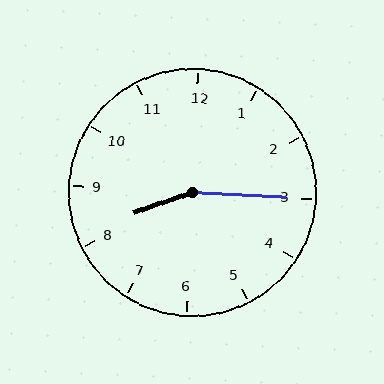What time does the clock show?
8:15.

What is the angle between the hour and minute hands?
Approximately 158 degrees.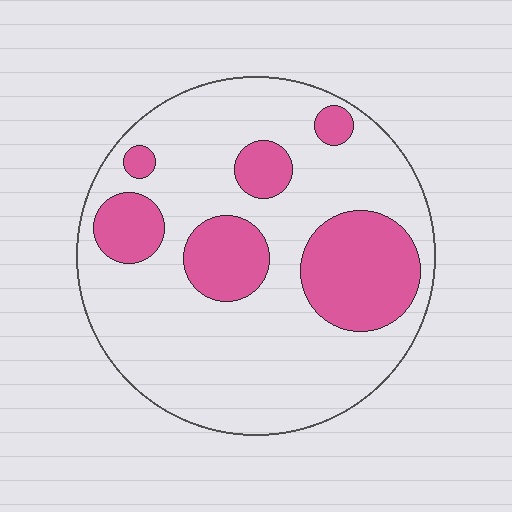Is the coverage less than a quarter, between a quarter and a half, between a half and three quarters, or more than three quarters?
Between a quarter and a half.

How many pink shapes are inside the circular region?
6.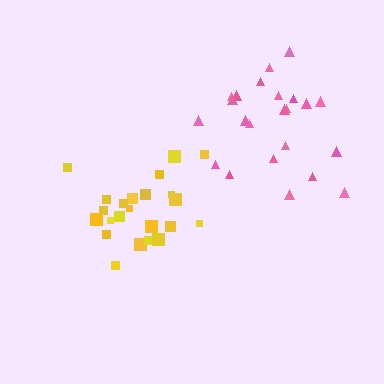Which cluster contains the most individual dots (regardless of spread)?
Pink (23).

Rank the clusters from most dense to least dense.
yellow, pink.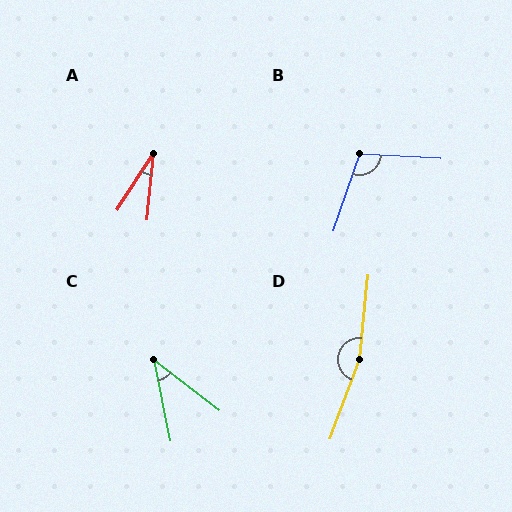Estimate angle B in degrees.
Approximately 105 degrees.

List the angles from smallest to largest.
A (27°), C (41°), B (105°), D (165°).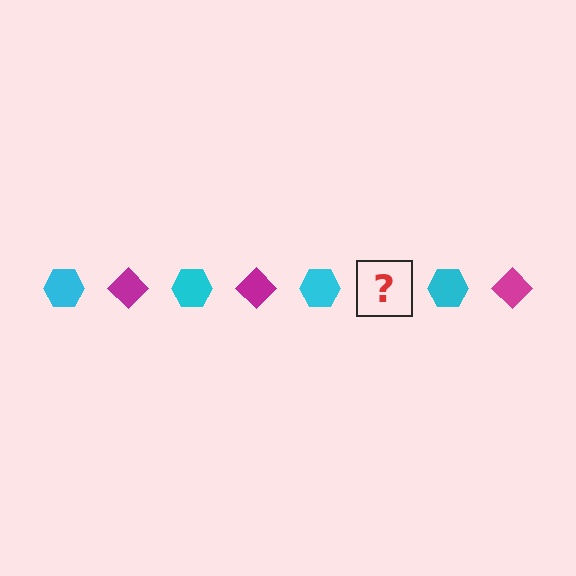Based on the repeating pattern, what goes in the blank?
The blank should be a magenta diamond.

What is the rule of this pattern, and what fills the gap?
The rule is that the pattern alternates between cyan hexagon and magenta diamond. The gap should be filled with a magenta diamond.